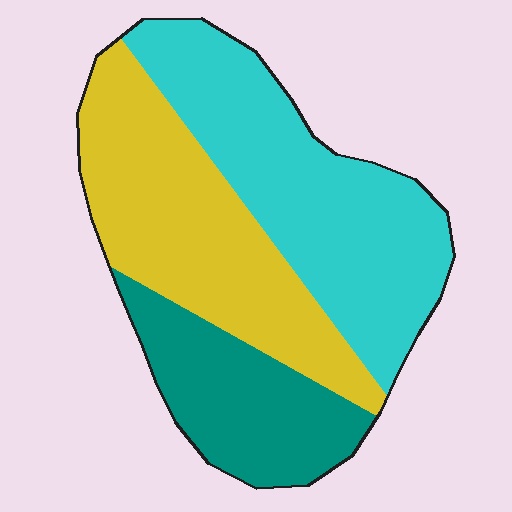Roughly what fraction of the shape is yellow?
Yellow takes up about three eighths (3/8) of the shape.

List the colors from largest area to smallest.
From largest to smallest: cyan, yellow, teal.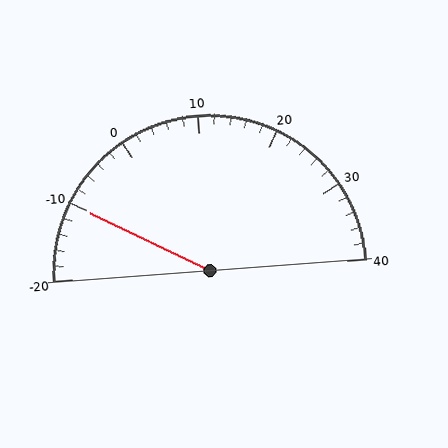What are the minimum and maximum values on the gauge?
The gauge ranges from -20 to 40.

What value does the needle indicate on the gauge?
The needle indicates approximately -10.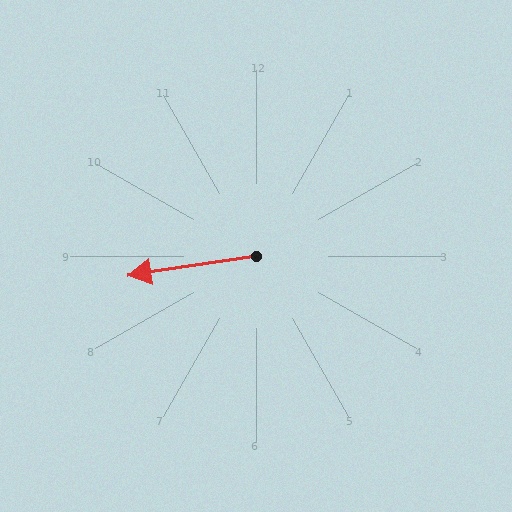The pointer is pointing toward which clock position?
Roughly 9 o'clock.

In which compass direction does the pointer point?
West.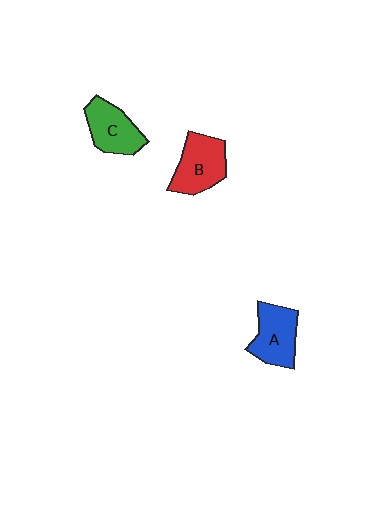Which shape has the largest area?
Shape B (red).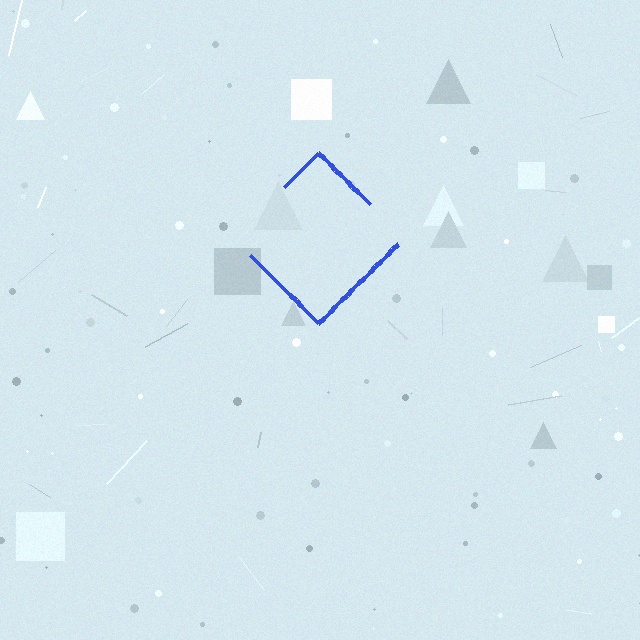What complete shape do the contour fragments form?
The contour fragments form a diamond.